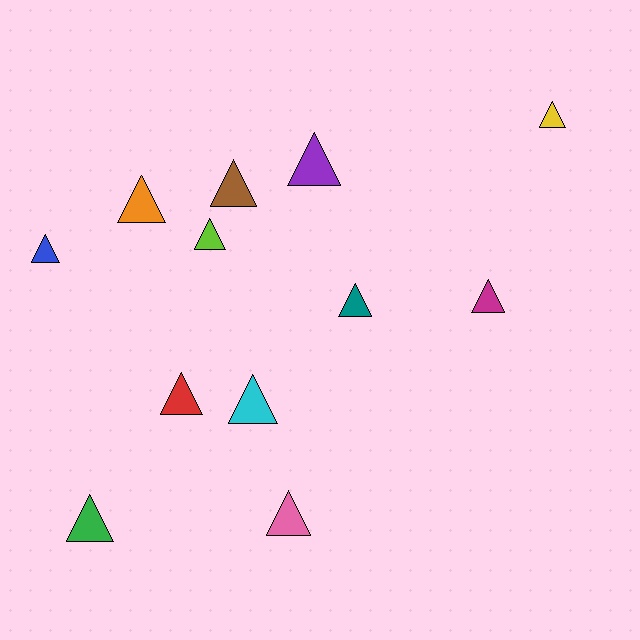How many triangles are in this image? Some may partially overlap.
There are 12 triangles.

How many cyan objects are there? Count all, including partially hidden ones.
There is 1 cyan object.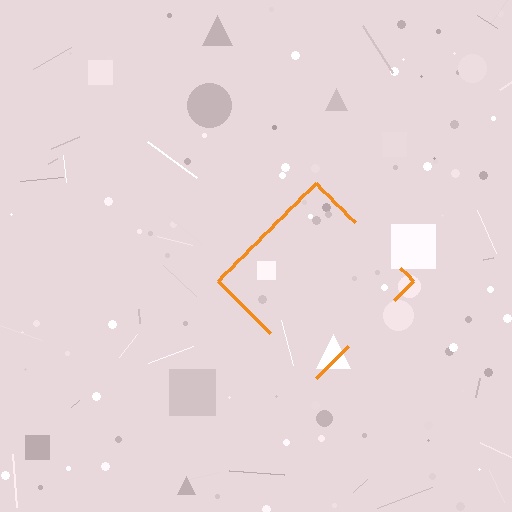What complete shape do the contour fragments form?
The contour fragments form a diamond.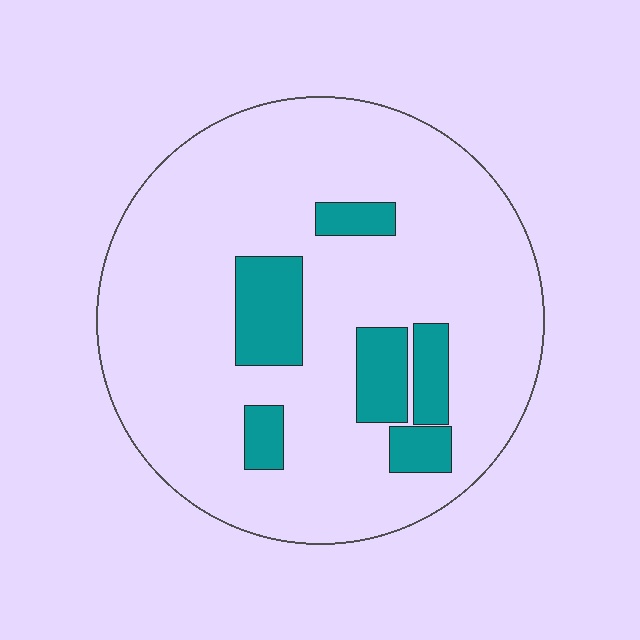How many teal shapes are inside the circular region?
6.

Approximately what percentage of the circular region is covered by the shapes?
Approximately 15%.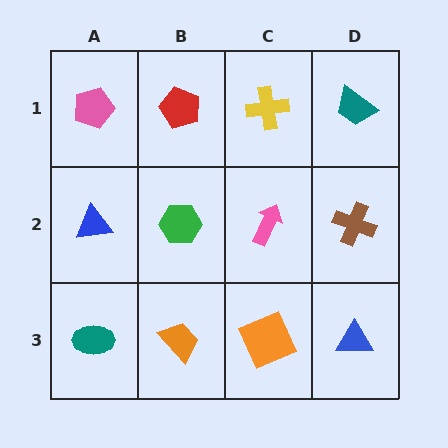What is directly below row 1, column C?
A pink arrow.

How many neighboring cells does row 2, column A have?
3.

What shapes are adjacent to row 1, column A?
A blue triangle (row 2, column A), a red pentagon (row 1, column B).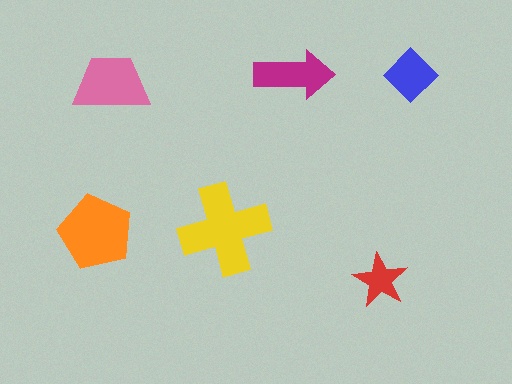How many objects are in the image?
There are 6 objects in the image.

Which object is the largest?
The yellow cross.